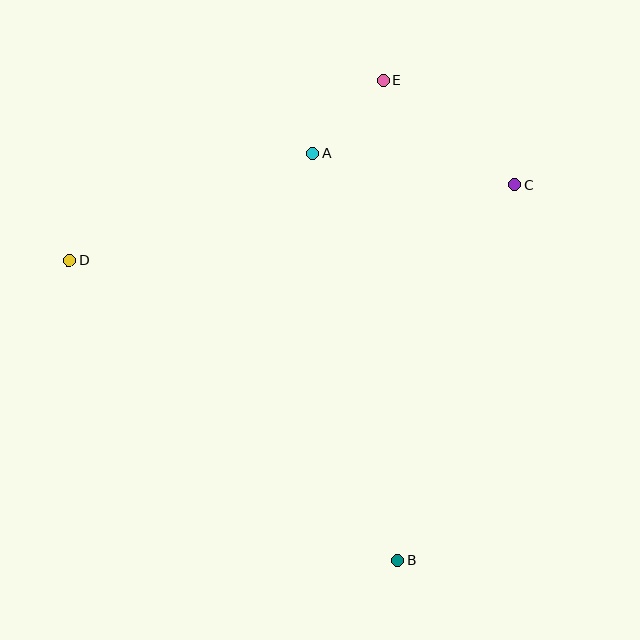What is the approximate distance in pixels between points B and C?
The distance between B and C is approximately 394 pixels.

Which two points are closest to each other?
Points A and E are closest to each other.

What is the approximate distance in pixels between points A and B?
The distance between A and B is approximately 416 pixels.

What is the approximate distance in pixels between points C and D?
The distance between C and D is approximately 452 pixels.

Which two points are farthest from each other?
Points B and E are farthest from each other.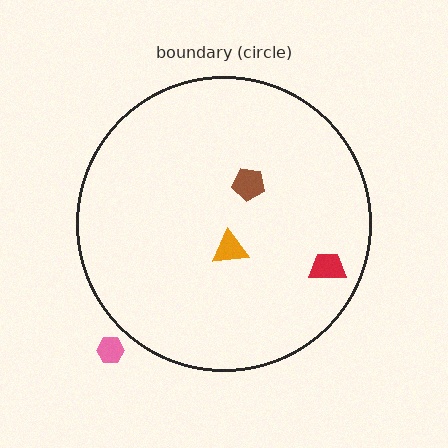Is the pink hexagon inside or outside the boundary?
Outside.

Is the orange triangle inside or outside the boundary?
Inside.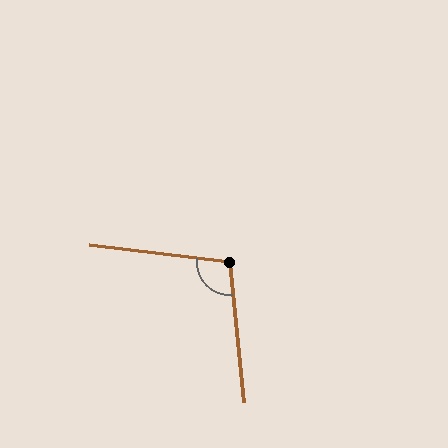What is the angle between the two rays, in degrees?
Approximately 103 degrees.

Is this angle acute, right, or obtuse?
It is obtuse.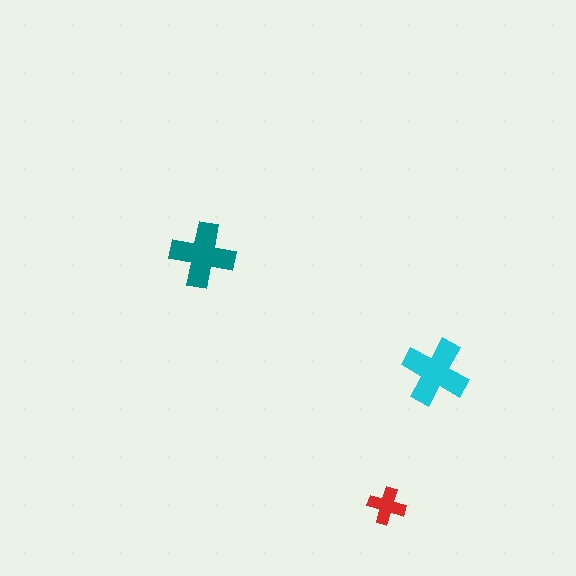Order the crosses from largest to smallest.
the cyan one, the teal one, the red one.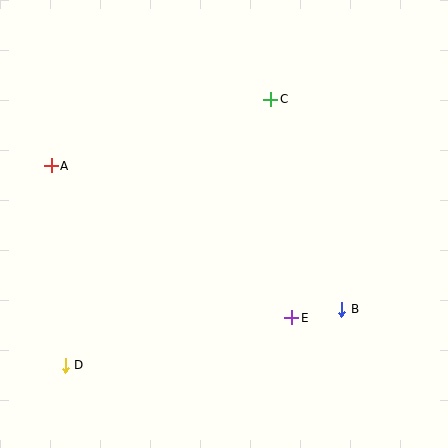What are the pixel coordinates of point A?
Point A is at (51, 166).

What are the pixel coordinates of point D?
Point D is at (65, 365).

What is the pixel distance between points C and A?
The distance between C and A is 229 pixels.